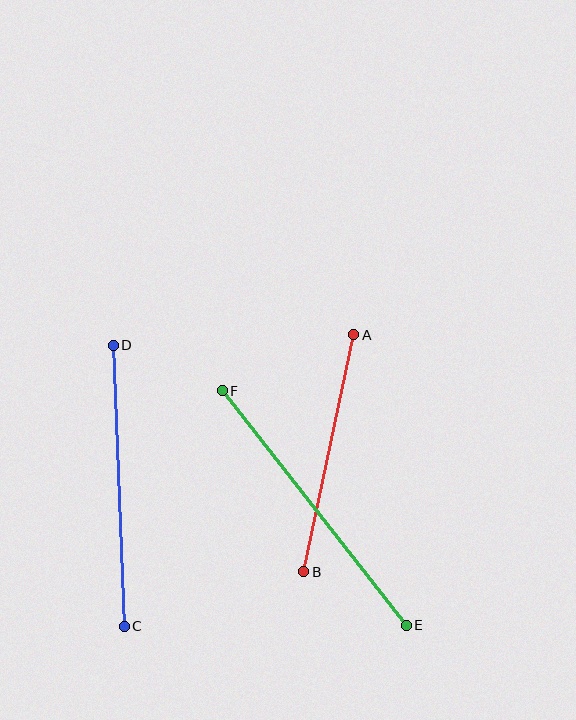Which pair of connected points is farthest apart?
Points E and F are farthest apart.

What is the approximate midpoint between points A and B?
The midpoint is at approximately (329, 453) pixels.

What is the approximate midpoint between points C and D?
The midpoint is at approximately (119, 486) pixels.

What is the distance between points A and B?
The distance is approximately 242 pixels.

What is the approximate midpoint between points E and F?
The midpoint is at approximately (314, 508) pixels.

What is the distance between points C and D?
The distance is approximately 281 pixels.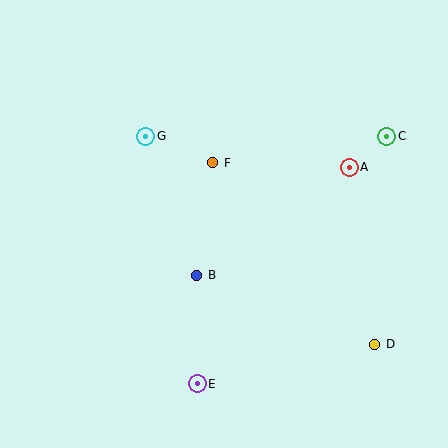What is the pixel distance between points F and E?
The distance between F and E is 221 pixels.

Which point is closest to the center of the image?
Point B at (197, 275) is closest to the center.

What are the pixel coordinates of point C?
Point C is at (387, 136).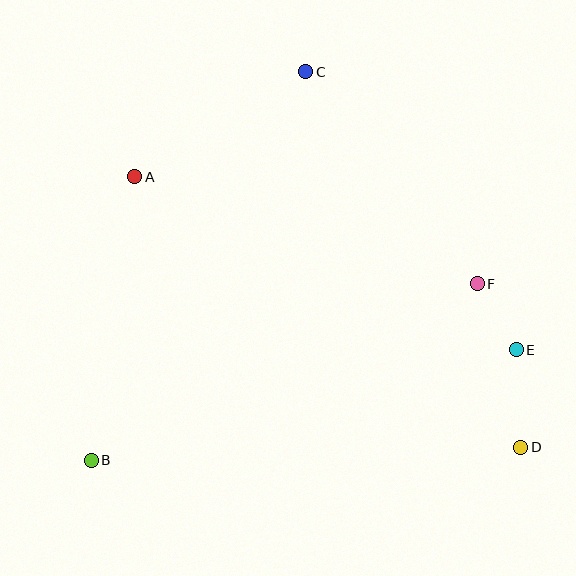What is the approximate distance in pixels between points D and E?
The distance between D and E is approximately 98 pixels.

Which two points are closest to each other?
Points E and F are closest to each other.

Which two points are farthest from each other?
Points A and D are farthest from each other.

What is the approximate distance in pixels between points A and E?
The distance between A and E is approximately 419 pixels.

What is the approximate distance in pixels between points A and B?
The distance between A and B is approximately 287 pixels.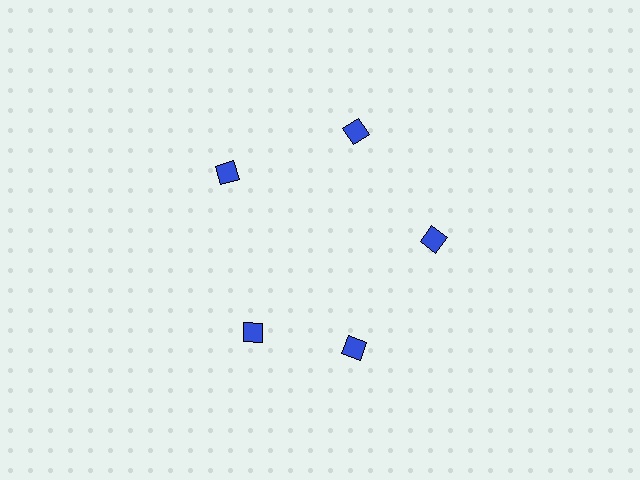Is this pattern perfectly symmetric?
No. The 5 blue diamonds are arranged in a ring, but one element near the 8 o'clock position is rotated out of alignment along the ring, breaking the 5-fold rotational symmetry.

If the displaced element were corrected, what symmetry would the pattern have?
It would have 5-fold rotational symmetry — the pattern would map onto itself every 72 degrees.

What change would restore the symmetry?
The symmetry would be restored by rotating it back into even spacing with its neighbors so that all 5 diamonds sit at equal angles and equal distance from the center.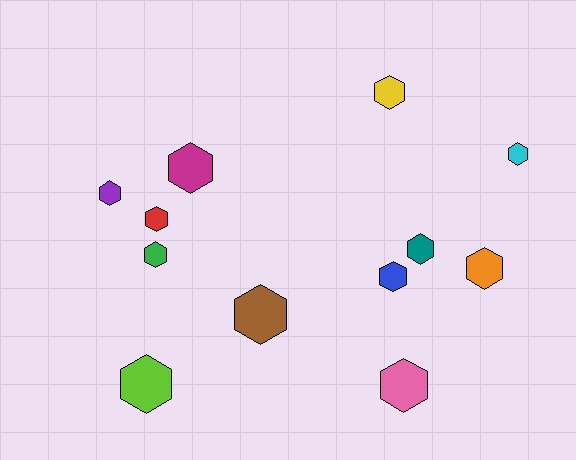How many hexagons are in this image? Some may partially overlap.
There are 12 hexagons.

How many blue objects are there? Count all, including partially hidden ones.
There is 1 blue object.